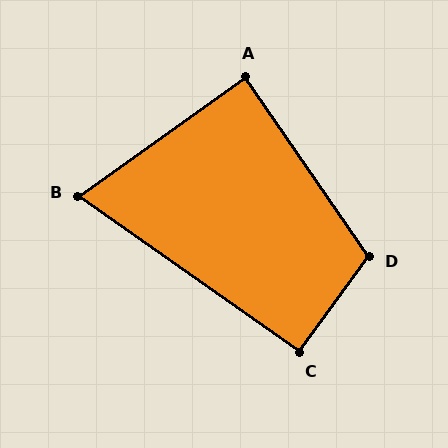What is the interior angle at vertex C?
Approximately 91 degrees (approximately right).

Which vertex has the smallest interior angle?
B, at approximately 71 degrees.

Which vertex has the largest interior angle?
D, at approximately 109 degrees.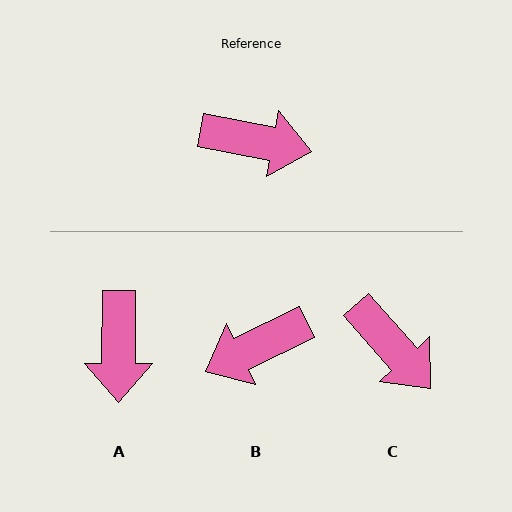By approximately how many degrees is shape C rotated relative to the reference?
Approximately 37 degrees clockwise.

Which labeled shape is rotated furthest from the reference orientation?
B, about 143 degrees away.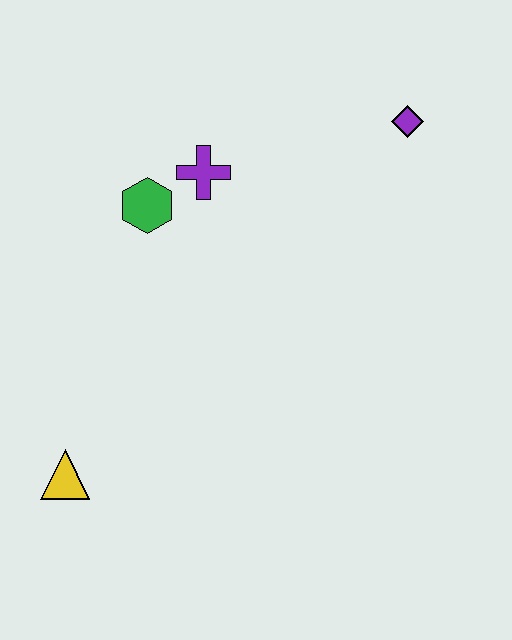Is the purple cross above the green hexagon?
Yes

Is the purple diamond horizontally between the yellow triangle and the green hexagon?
No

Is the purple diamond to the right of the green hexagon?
Yes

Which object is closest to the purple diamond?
The purple cross is closest to the purple diamond.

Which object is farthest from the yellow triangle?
The purple diamond is farthest from the yellow triangle.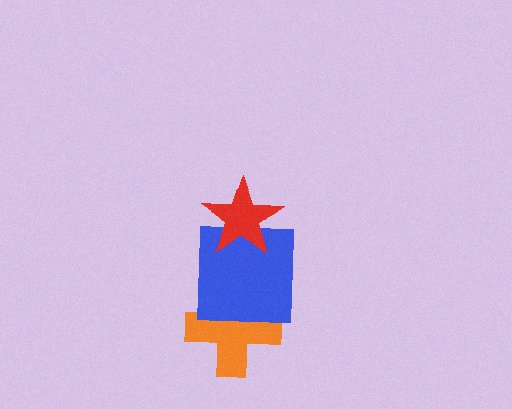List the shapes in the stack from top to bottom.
From top to bottom: the red star, the blue square, the orange cross.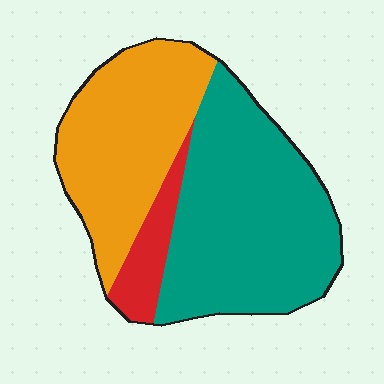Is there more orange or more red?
Orange.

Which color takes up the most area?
Teal, at roughly 55%.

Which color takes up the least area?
Red, at roughly 10%.